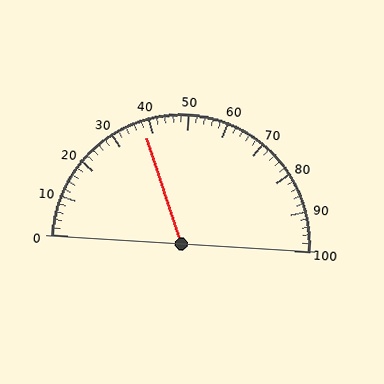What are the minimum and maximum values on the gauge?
The gauge ranges from 0 to 100.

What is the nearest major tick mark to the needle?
The nearest major tick mark is 40.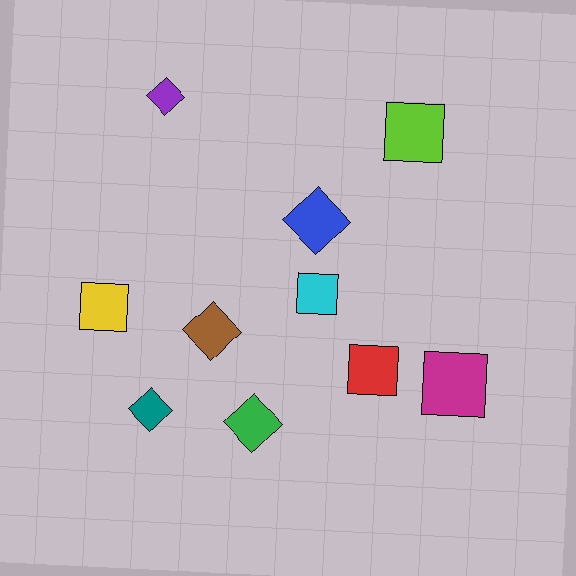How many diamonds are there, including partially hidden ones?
There are 5 diamonds.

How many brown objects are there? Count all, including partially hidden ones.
There is 1 brown object.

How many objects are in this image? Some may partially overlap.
There are 10 objects.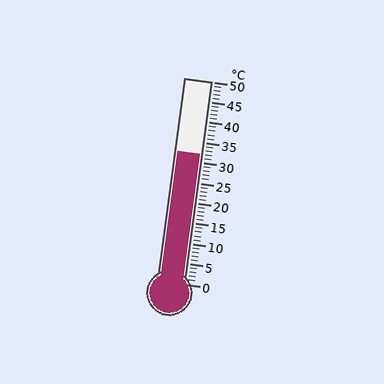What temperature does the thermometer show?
The thermometer shows approximately 32°C.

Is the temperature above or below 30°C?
The temperature is above 30°C.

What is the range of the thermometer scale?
The thermometer scale ranges from 0°C to 50°C.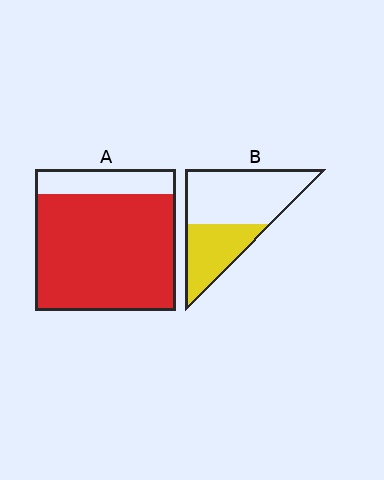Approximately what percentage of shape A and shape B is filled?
A is approximately 80% and B is approximately 40%.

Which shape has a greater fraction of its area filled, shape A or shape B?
Shape A.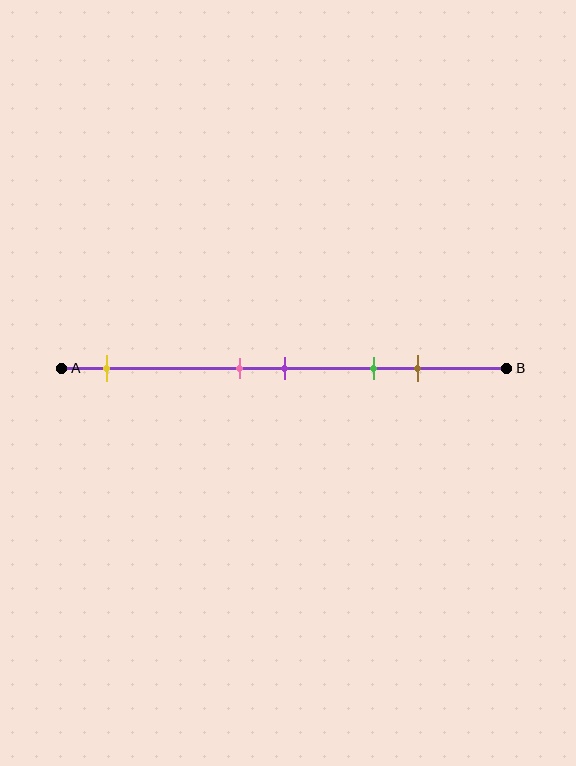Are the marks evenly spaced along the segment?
No, the marks are not evenly spaced.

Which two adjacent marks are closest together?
The pink and purple marks are the closest adjacent pair.